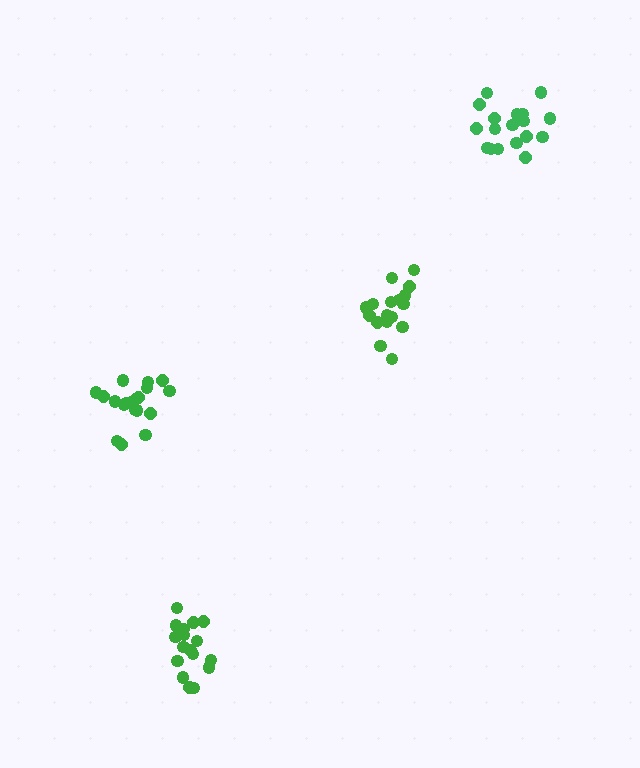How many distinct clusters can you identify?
There are 4 distinct clusters.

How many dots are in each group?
Group 1: 20 dots, Group 2: 18 dots, Group 3: 18 dots, Group 4: 17 dots (73 total).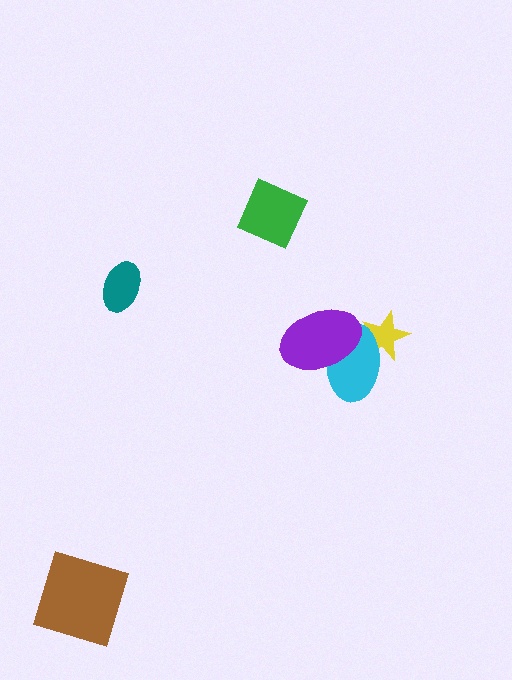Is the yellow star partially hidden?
Yes, it is partially covered by another shape.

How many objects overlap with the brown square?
0 objects overlap with the brown square.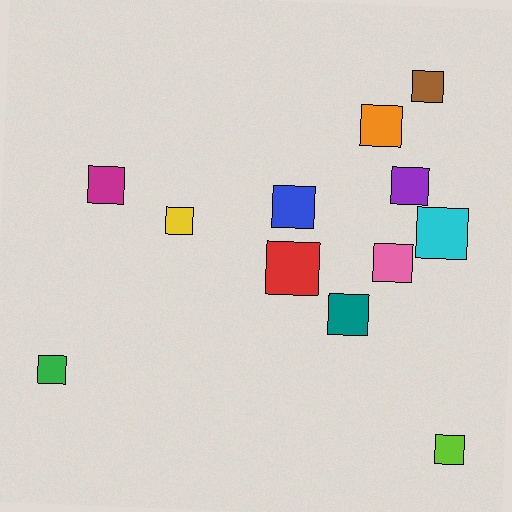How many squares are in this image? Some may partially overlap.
There are 12 squares.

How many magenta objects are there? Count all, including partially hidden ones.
There is 1 magenta object.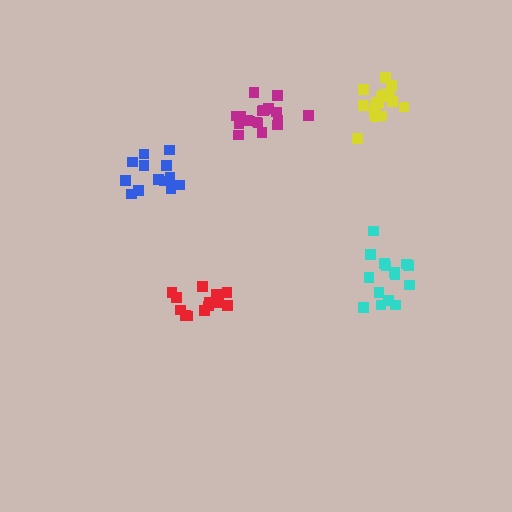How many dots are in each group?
Group 1: 14 dots, Group 2: 19 dots, Group 3: 15 dots, Group 4: 14 dots, Group 5: 17 dots (79 total).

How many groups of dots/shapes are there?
There are 5 groups.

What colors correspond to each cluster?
The clusters are colored: red, magenta, cyan, blue, yellow.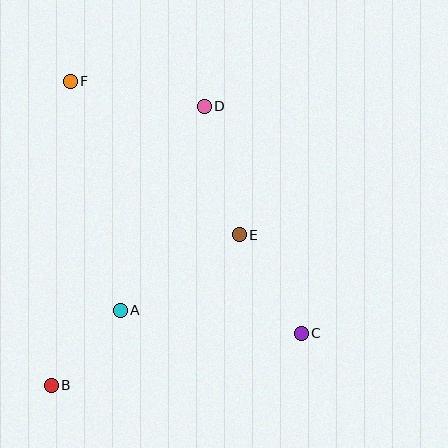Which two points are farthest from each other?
Points C and F are farthest from each other.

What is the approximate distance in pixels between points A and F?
The distance between A and F is approximately 235 pixels.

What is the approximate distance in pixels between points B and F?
The distance between B and F is approximately 305 pixels.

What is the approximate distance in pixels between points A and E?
The distance between A and E is approximately 141 pixels.